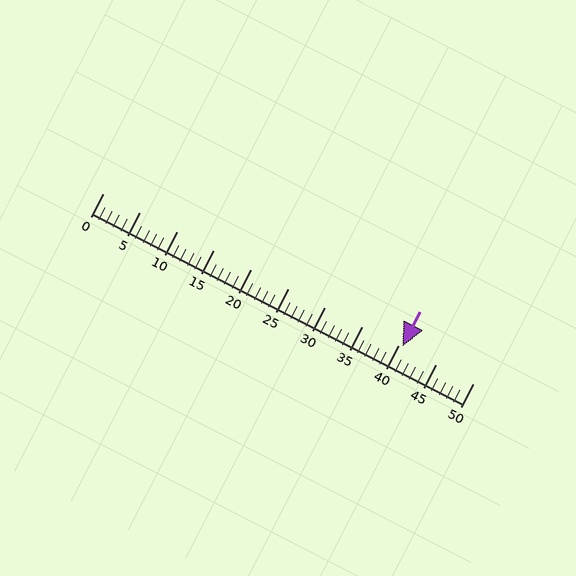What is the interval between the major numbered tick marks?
The major tick marks are spaced 5 units apart.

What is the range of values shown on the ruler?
The ruler shows values from 0 to 50.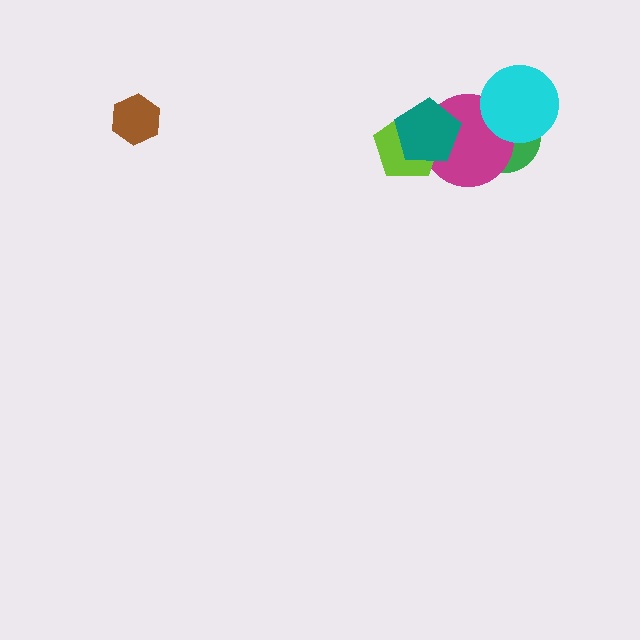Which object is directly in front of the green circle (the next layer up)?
The magenta circle is directly in front of the green circle.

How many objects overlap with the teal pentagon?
2 objects overlap with the teal pentagon.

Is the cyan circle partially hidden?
No, no other shape covers it.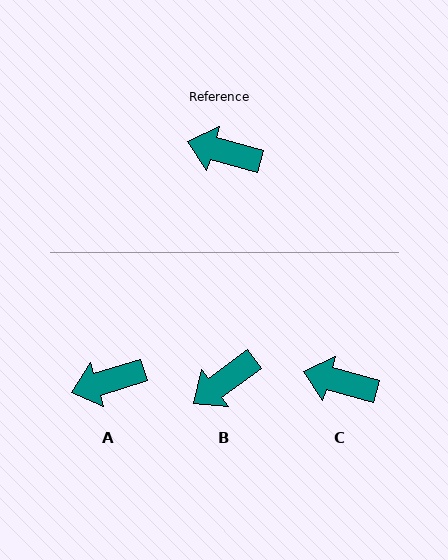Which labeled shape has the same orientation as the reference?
C.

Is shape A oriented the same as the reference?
No, it is off by about 33 degrees.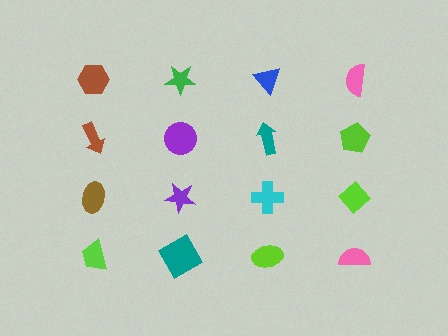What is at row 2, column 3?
A teal arrow.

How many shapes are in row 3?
4 shapes.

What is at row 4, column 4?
A pink semicircle.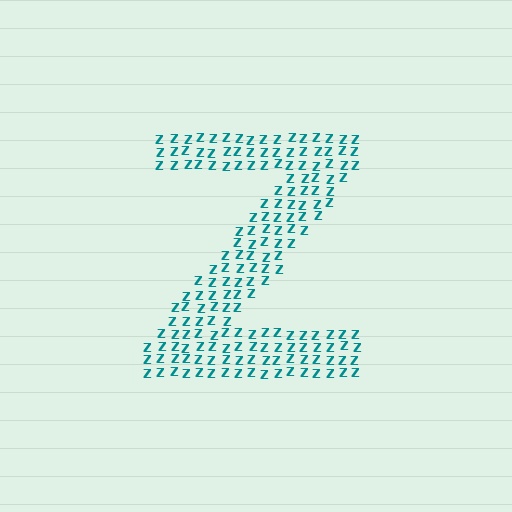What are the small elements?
The small elements are letter Z's.